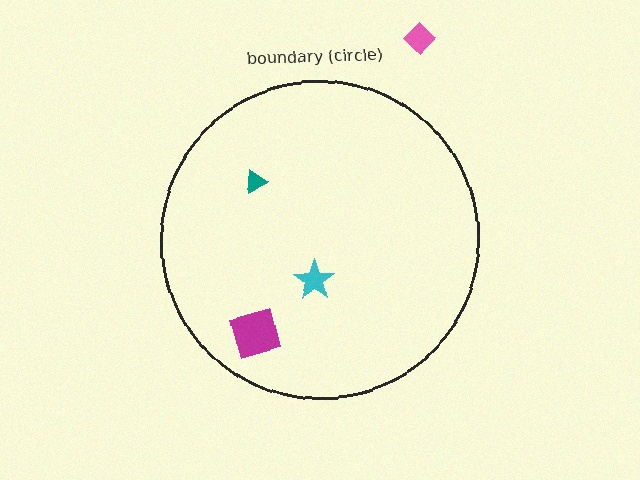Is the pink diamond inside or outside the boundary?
Outside.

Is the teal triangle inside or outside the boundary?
Inside.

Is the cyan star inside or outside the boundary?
Inside.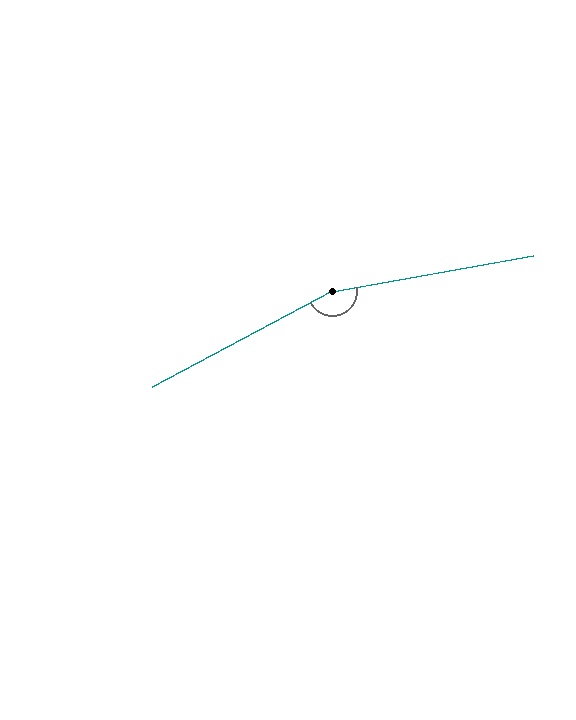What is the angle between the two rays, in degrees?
Approximately 162 degrees.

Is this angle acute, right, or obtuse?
It is obtuse.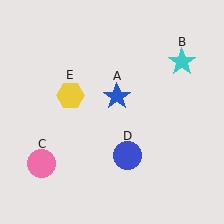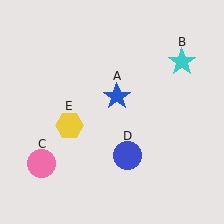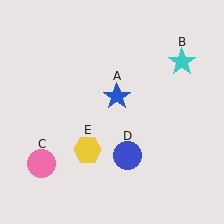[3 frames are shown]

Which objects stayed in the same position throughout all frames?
Blue star (object A) and cyan star (object B) and pink circle (object C) and blue circle (object D) remained stationary.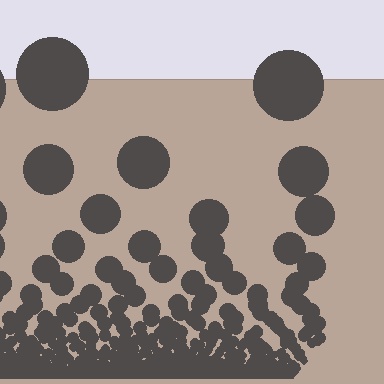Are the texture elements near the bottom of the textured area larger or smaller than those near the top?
Smaller. The gradient is inverted — elements near the bottom are smaller and denser.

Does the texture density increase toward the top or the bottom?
Density increases toward the bottom.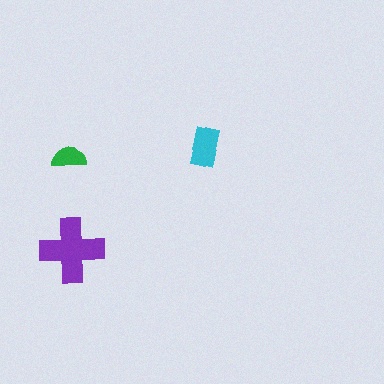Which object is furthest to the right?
The cyan rectangle is rightmost.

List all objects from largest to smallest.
The purple cross, the cyan rectangle, the green semicircle.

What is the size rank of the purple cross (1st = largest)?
1st.